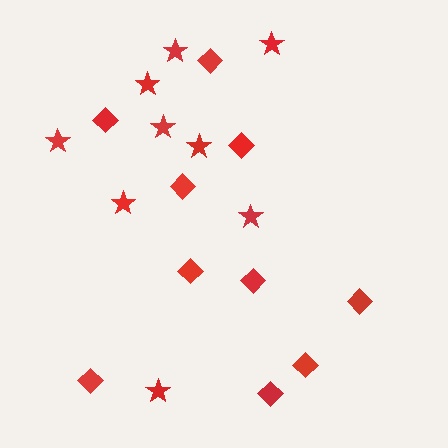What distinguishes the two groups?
There are 2 groups: one group of diamonds (10) and one group of stars (9).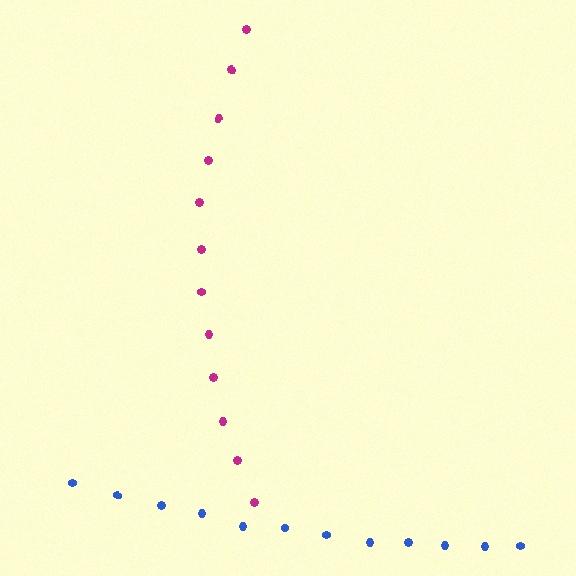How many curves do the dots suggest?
There are 2 distinct paths.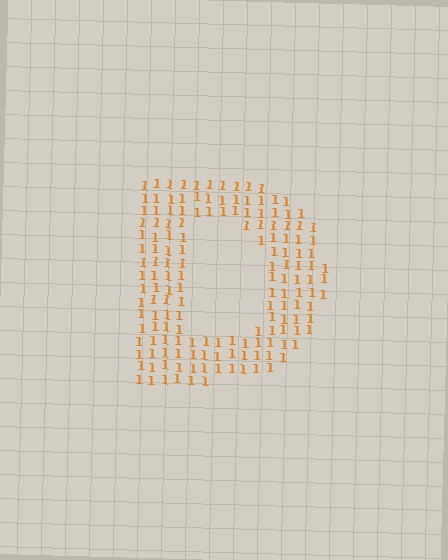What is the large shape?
The large shape is the letter D.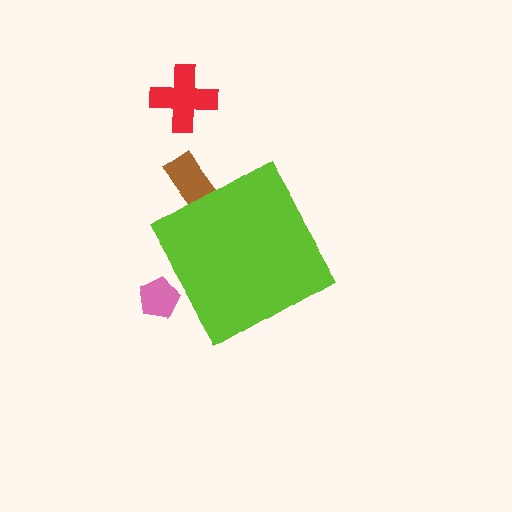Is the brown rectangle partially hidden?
Yes, the brown rectangle is partially hidden behind the lime diamond.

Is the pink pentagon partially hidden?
Yes, the pink pentagon is partially hidden behind the lime diamond.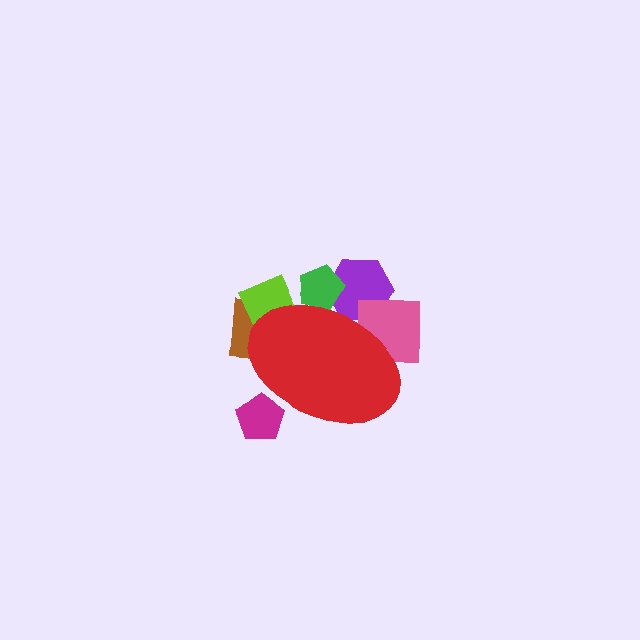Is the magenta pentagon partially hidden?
Yes, the magenta pentagon is partially hidden behind the red ellipse.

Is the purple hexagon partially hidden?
Yes, the purple hexagon is partially hidden behind the red ellipse.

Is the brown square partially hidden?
Yes, the brown square is partially hidden behind the red ellipse.